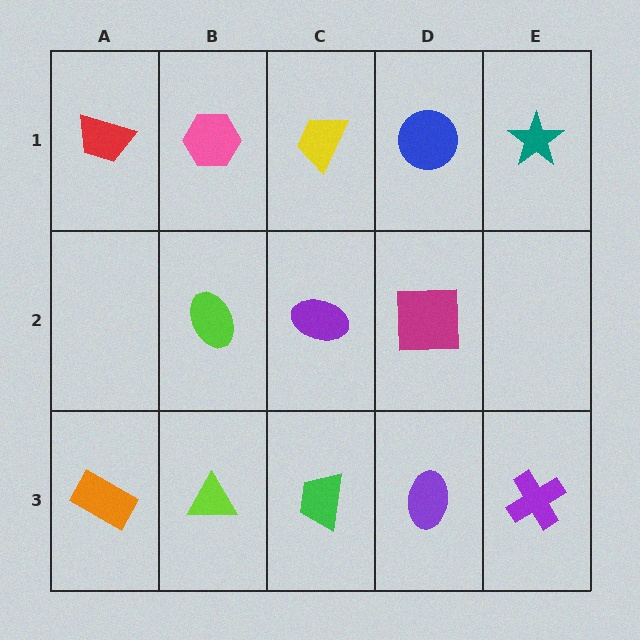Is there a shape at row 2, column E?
No, that cell is empty.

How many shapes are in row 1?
5 shapes.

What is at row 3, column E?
A purple cross.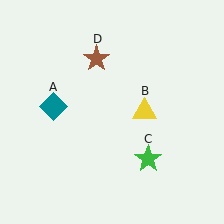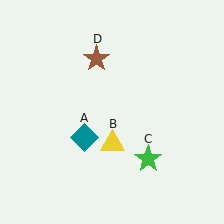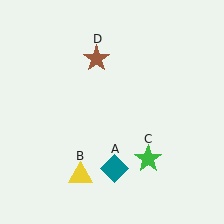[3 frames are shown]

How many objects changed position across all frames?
2 objects changed position: teal diamond (object A), yellow triangle (object B).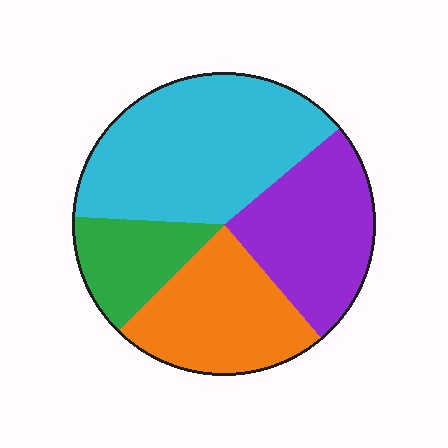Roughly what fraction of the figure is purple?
Purple takes up less than a quarter of the figure.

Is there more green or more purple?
Purple.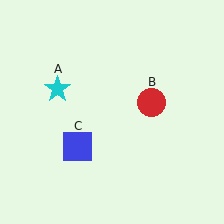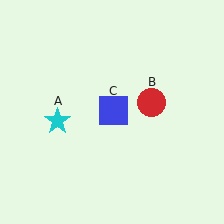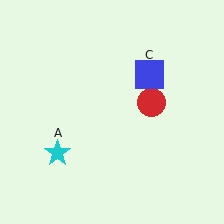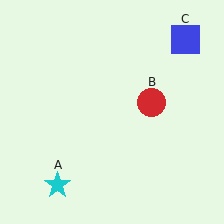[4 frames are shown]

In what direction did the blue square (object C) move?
The blue square (object C) moved up and to the right.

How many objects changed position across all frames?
2 objects changed position: cyan star (object A), blue square (object C).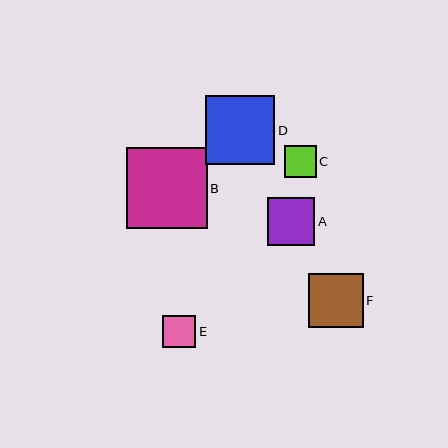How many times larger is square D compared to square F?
Square D is approximately 1.3 times the size of square F.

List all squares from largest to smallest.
From largest to smallest: B, D, F, A, E, C.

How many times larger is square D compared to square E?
Square D is approximately 2.1 times the size of square E.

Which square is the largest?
Square B is the largest with a size of approximately 81 pixels.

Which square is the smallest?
Square C is the smallest with a size of approximately 32 pixels.